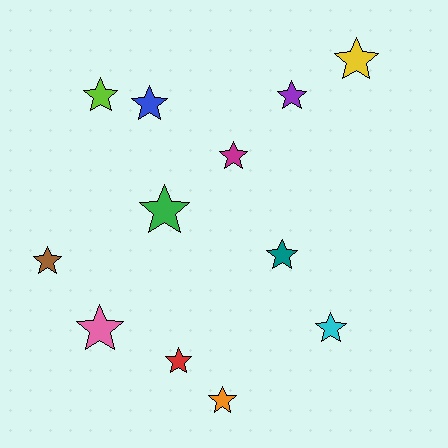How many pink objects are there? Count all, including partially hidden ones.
There is 1 pink object.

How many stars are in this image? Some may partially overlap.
There are 12 stars.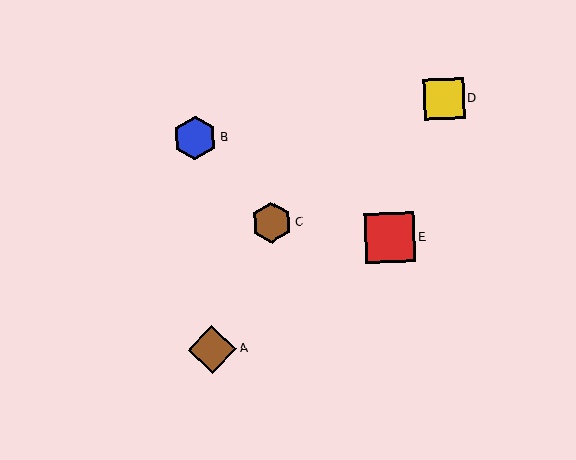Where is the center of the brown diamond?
The center of the brown diamond is at (212, 349).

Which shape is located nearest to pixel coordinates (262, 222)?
The brown hexagon (labeled C) at (272, 223) is nearest to that location.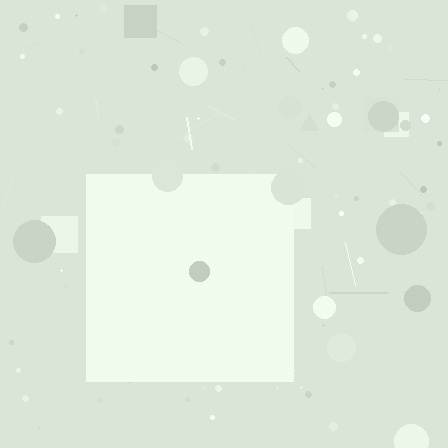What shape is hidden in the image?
A square is hidden in the image.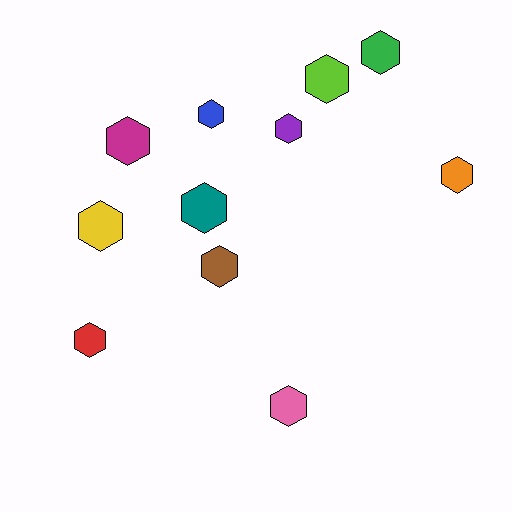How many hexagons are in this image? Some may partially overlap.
There are 11 hexagons.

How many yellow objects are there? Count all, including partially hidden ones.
There is 1 yellow object.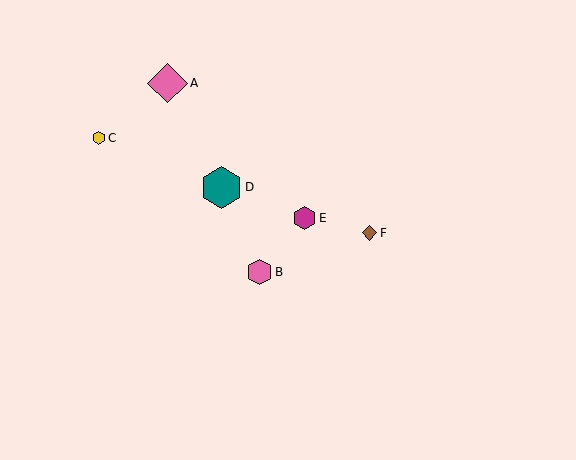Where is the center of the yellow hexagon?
The center of the yellow hexagon is at (99, 138).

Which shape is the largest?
The teal hexagon (labeled D) is the largest.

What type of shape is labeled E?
Shape E is a magenta hexagon.